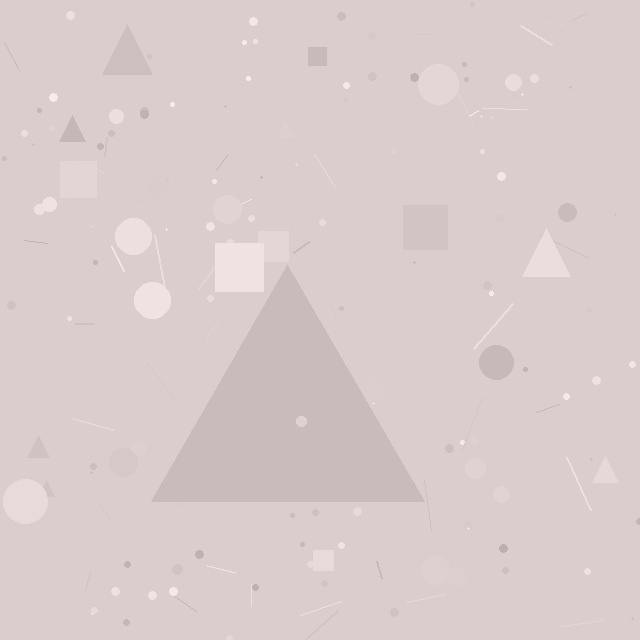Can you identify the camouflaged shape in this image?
The camouflaged shape is a triangle.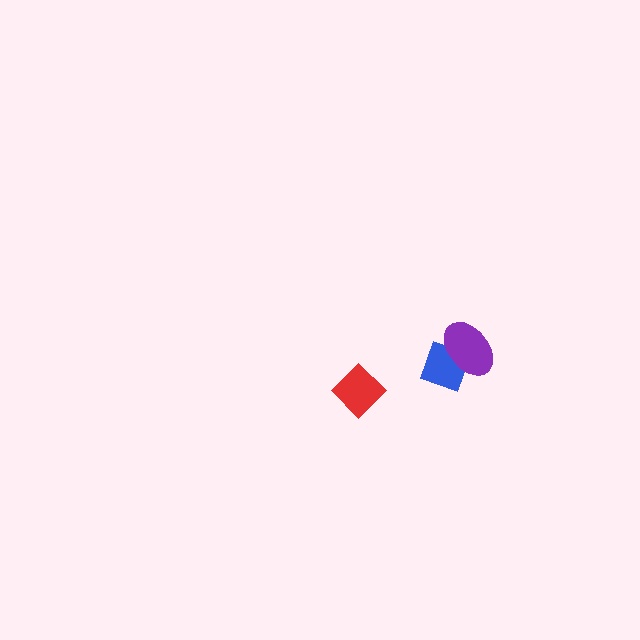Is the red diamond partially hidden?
No, no other shape covers it.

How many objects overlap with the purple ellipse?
1 object overlaps with the purple ellipse.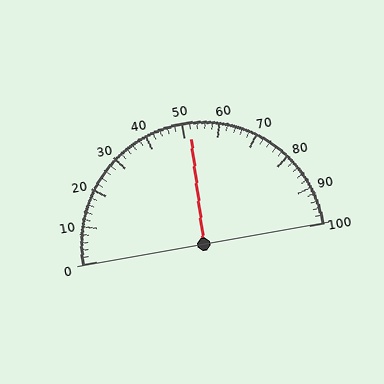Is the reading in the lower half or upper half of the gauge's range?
The reading is in the upper half of the range (0 to 100).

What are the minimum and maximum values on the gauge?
The gauge ranges from 0 to 100.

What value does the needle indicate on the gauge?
The needle indicates approximately 52.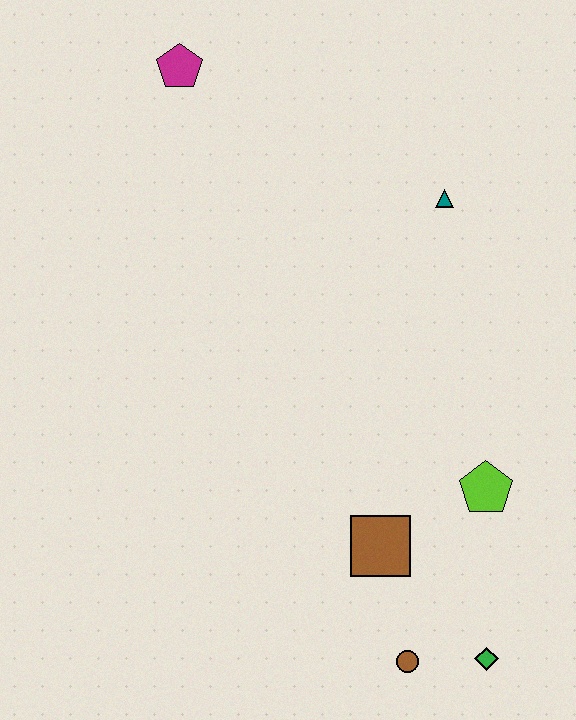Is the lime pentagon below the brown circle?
No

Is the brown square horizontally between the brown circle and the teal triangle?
No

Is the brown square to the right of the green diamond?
No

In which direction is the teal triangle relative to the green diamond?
The teal triangle is above the green diamond.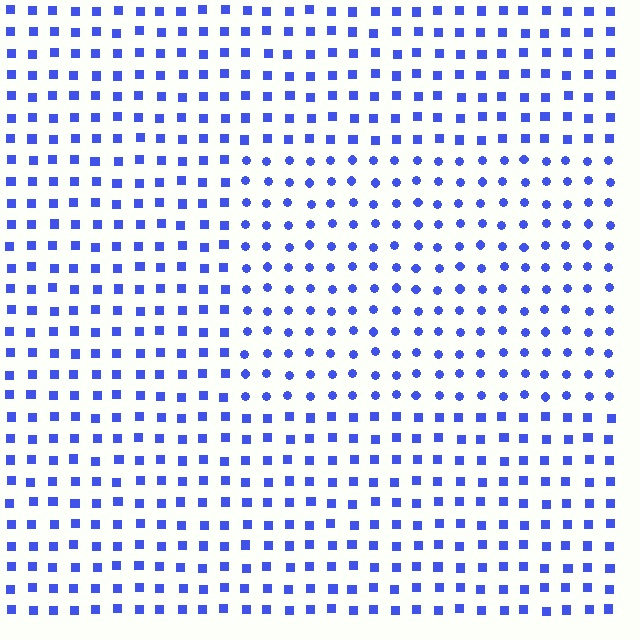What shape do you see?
I see a rectangle.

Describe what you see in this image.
The image is filled with small blue elements arranged in a uniform grid. A rectangle-shaped region contains circles, while the surrounding area contains squares. The boundary is defined purely by the change in element shape.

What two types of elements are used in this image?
The image uses circles inside the rectangle region and squares outside it.